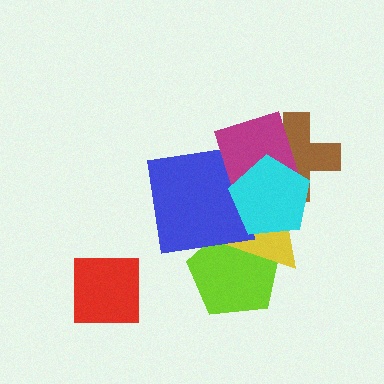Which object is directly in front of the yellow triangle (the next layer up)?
The blue square is directly in front of the yellow triangle.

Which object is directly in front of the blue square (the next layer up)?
The magenta diamond is directly in front of the blue square.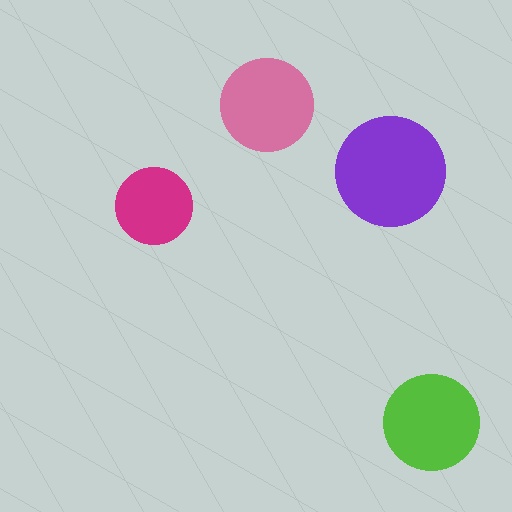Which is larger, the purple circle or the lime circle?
The purple one.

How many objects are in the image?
There are 4 objects in the image.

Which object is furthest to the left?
The magenta circle is leftmost.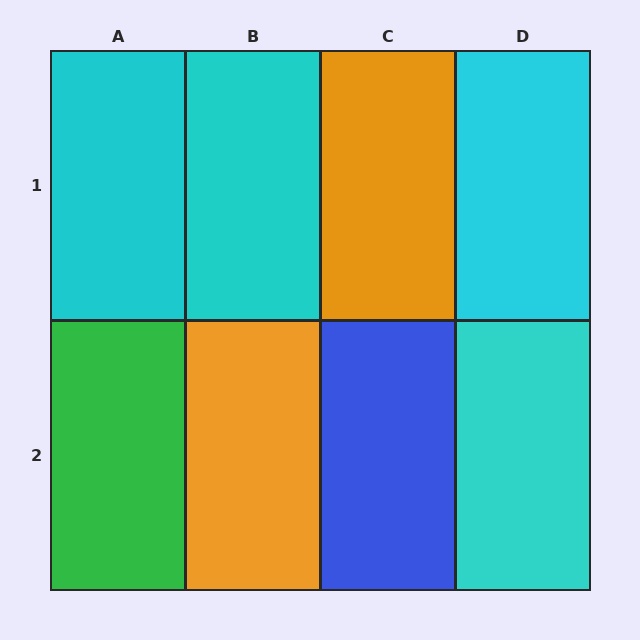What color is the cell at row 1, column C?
Orange.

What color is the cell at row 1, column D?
Cyan.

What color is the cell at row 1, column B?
Cyan.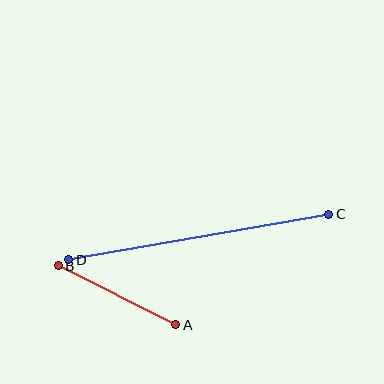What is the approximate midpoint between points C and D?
The midpoint is at approximately (199, 237) pixels.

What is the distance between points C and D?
The distance is approximately 264 pixels.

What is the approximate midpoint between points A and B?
The midpoint is at approximately (117, 295) pixels.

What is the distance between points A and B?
The distance is approximately 131 pixels.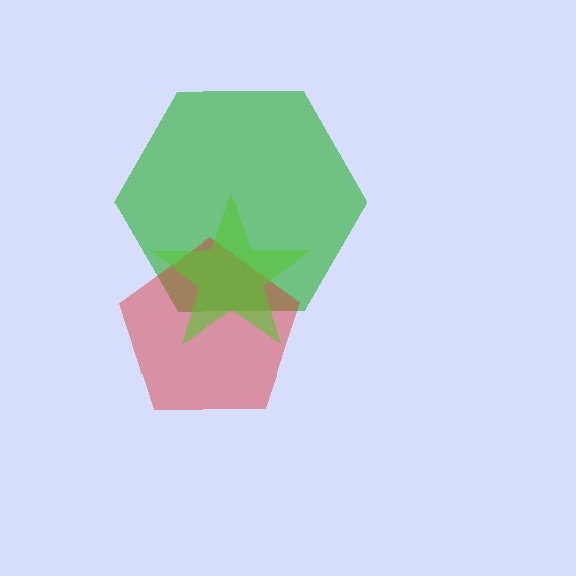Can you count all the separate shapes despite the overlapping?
Yes, there are 3 separate shapes.